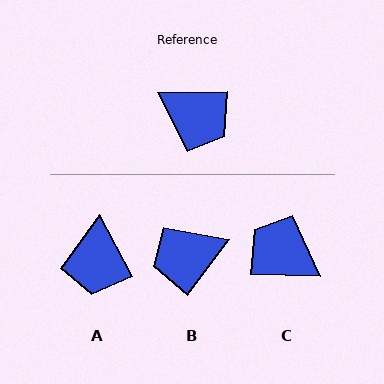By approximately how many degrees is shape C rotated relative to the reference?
Approximately 178 degrees counter-clockwise.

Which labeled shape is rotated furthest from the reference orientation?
C, about 178 degrees away.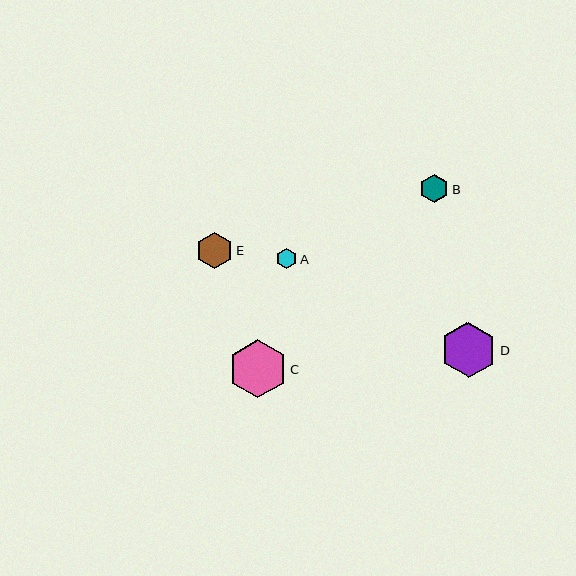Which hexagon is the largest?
Hexagon C is the largest with a size of approximately 59 pixels.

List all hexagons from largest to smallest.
From largest to smallest: C, D, E, B, A.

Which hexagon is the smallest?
Hexagon A is the smallest with a size of approximately 20 pixels.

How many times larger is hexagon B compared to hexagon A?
Hexagon B is approximately 1.4 times the size of hexagon A.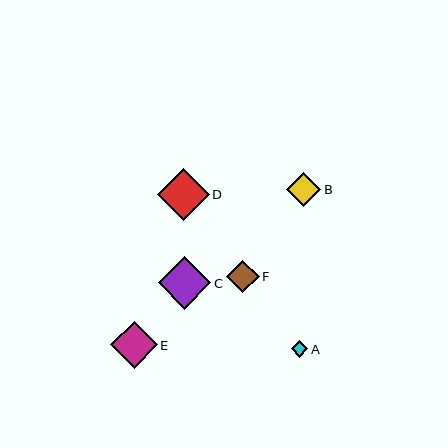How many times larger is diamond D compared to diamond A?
Diamond D is approximately 3.2 times the size of diamond A.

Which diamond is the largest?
Diamond C is the largest with a size of approximately 53 pixels.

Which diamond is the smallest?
Diamond A is the smallest with a size of approximately 16 pixels.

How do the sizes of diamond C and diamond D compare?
Diamond C and diamond D are approximately the same size.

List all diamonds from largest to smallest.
From largest to smallest: C, D, E, B, F, A.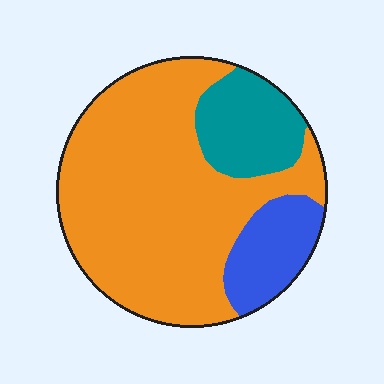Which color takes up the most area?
Orange, at roughly 70%.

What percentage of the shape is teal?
Teal covers around 15% of the shape.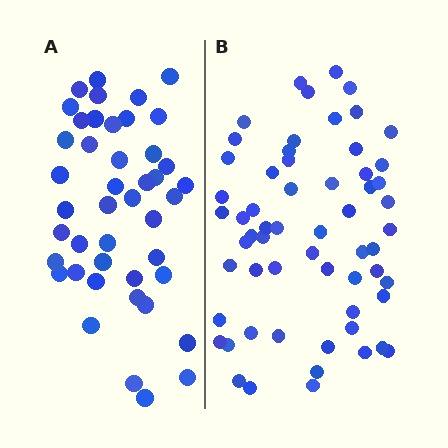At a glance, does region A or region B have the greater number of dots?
Region B (the right region) has more dots.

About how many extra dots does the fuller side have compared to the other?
Region B has approximately 15 more dots than region A.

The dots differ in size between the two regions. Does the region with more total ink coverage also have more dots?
No. Region A has more total ink coverage because its dots are larger, but region B actually contains more individual dots. Total area can be misleading — the number of items is what matters here.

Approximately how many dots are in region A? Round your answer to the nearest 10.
About 40 dots. (The exact count is 44, which rounds to 40.)